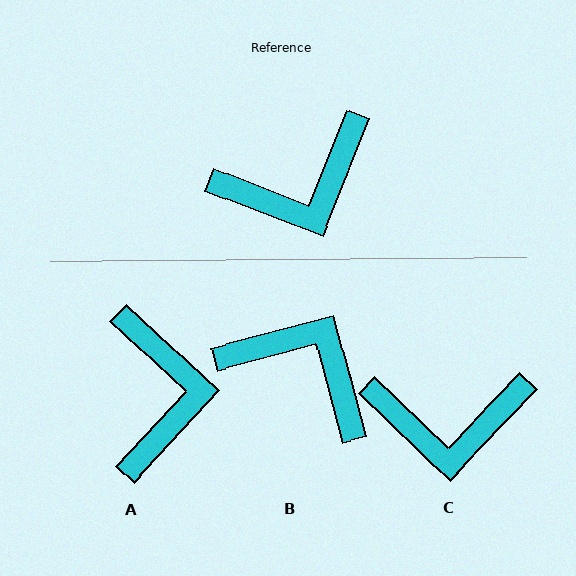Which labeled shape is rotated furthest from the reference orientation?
B, about 126 degrees away.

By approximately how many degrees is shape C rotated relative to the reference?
Approximately 22 degrees clockwise.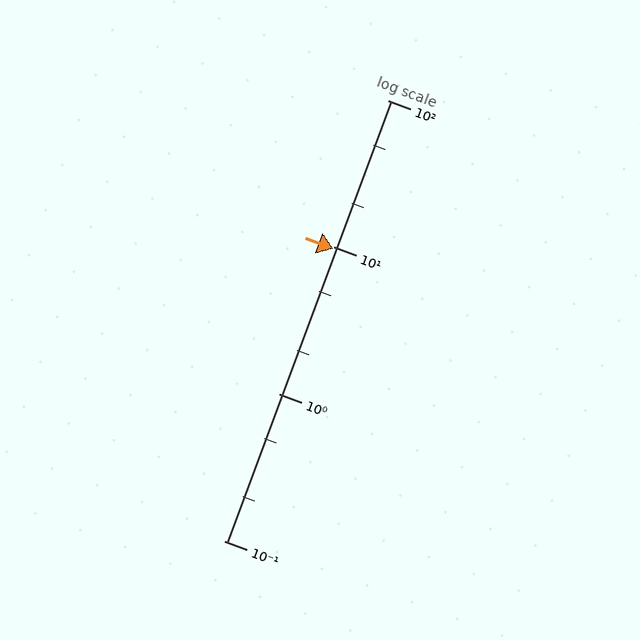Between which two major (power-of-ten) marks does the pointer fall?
The pointer is between 1 and 10.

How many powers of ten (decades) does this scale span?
The scale spans 3 decades, from 0.1 to 100.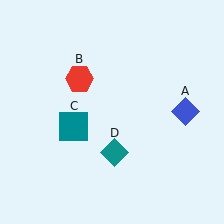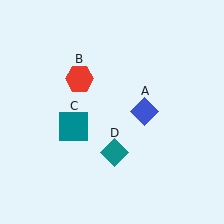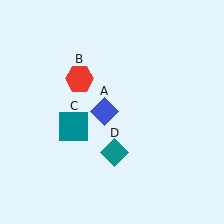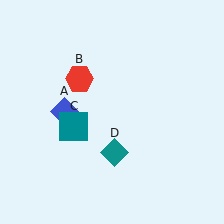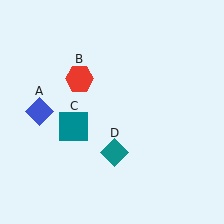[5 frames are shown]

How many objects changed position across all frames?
1 object changed position: blue diamond (object A).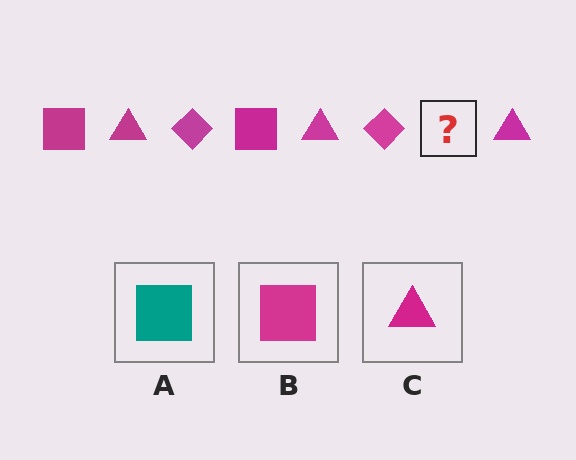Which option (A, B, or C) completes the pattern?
B.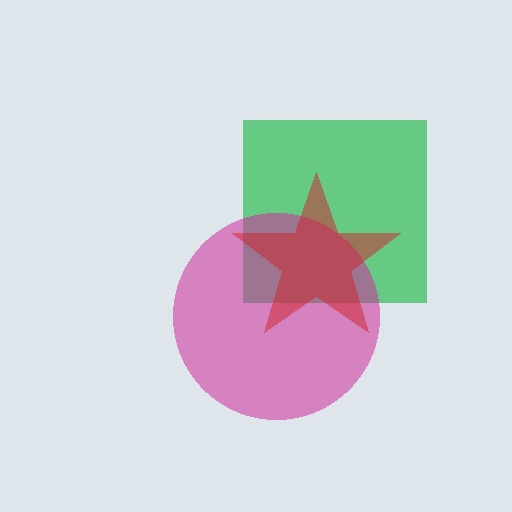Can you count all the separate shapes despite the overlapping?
Yes, there are 3 separate shapes.